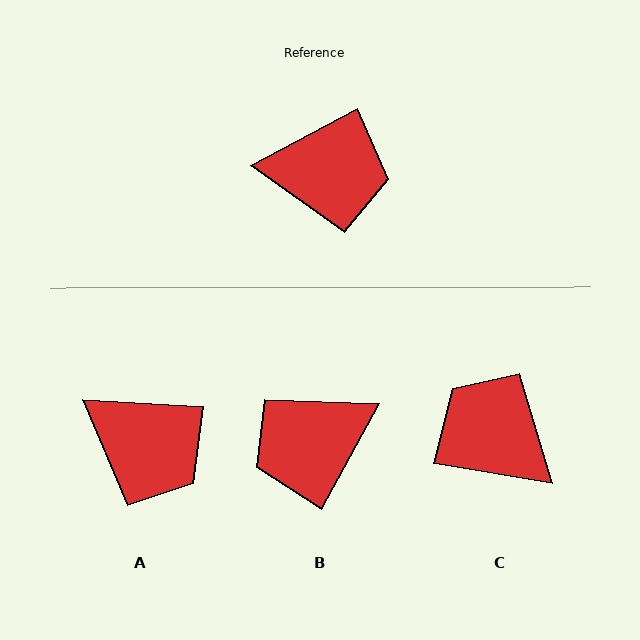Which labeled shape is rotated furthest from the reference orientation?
B, about 147 degrees away.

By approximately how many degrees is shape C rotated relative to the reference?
Approximately 142 degrees counter-clockwise.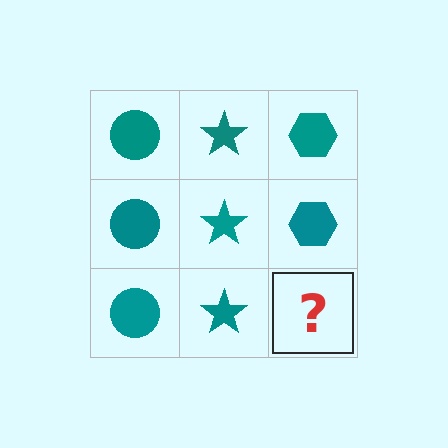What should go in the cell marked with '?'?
The missing cell should contain a teal hexagon.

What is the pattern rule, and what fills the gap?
The rule is that each column has a consistent shape. The gap should be filled with a teal hexagon.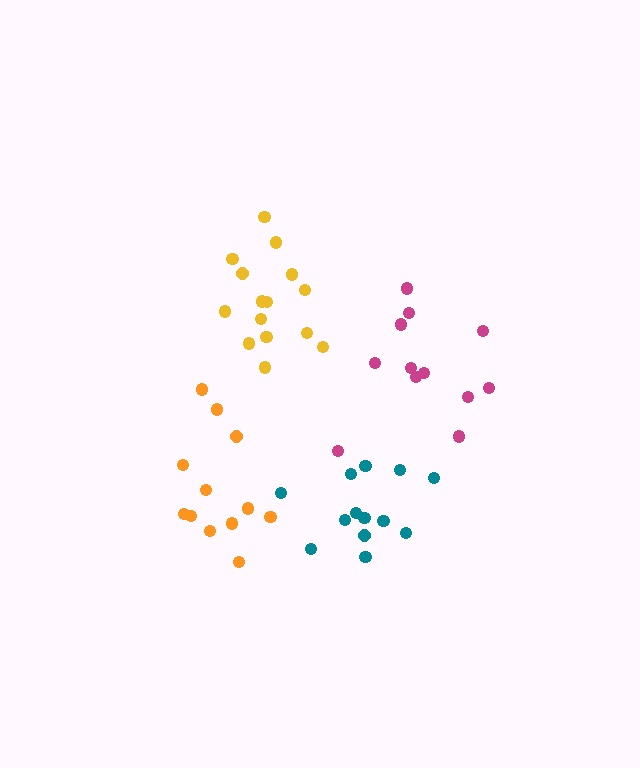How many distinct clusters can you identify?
There are 4 distinct clusters.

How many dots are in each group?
Group 1: 15 dots, Group 2: 12 dots, Group 3: 13 dots, Group 4: 12 dots (52 total).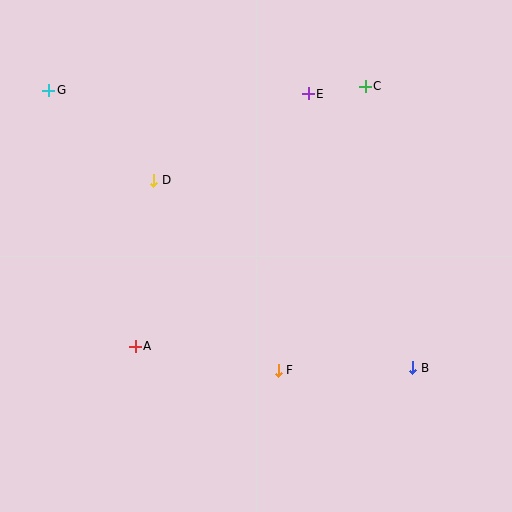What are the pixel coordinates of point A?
Point A is at (135, 346).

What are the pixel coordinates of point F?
Point F is at (278, 370).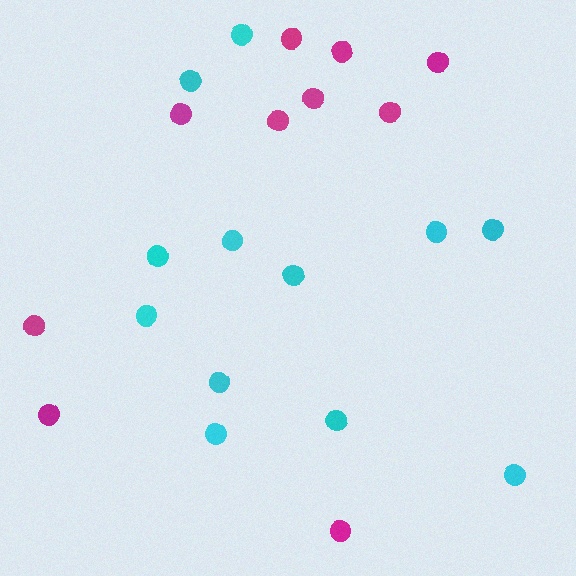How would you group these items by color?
There are 2 groups: one group of magenta circles (10) and one group of cyan circles (12).